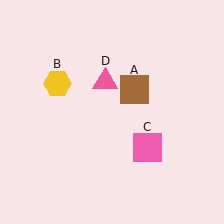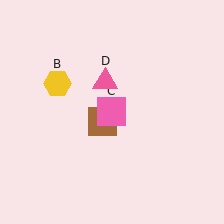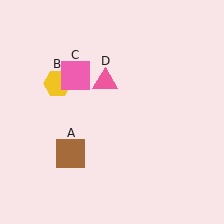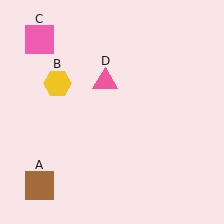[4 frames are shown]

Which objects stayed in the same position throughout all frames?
Yellow hexagon (object B) and pink triangle (object D) remained stationary.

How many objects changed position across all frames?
2 objects changed position: brown square (object A), pink square (object C).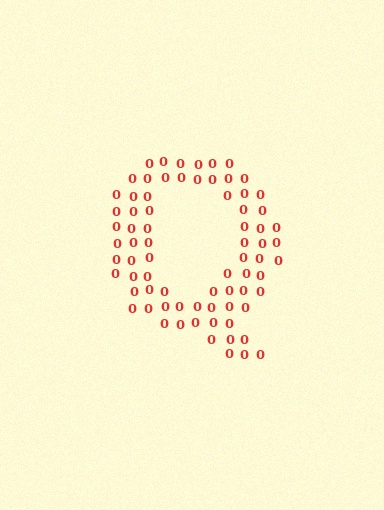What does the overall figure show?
The overall figure shows the letter Q.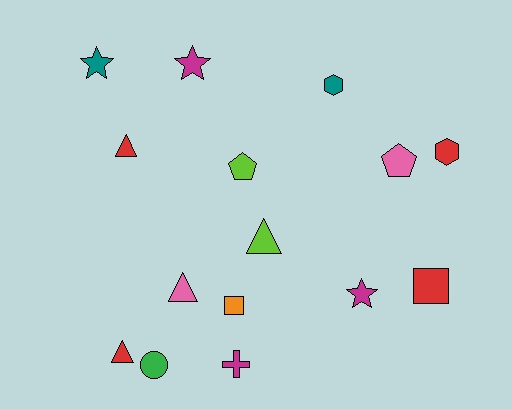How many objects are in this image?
There are 15 objects.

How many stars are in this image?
There are 3 stars.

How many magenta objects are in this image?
There are 3 magenta objects.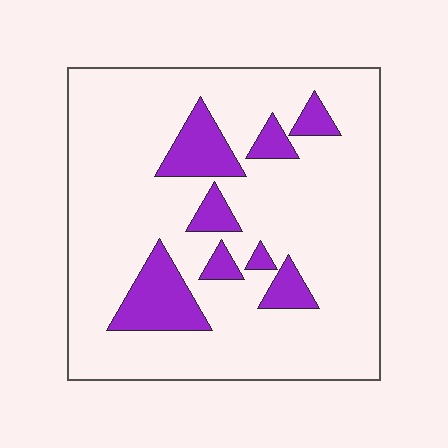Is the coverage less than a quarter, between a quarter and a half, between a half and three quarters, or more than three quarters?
Less than a quarter.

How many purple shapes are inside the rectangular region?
8.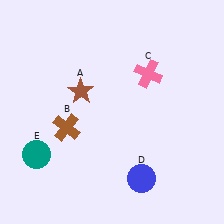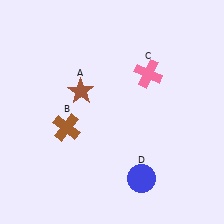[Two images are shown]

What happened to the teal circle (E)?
The teal circle (E) was removed in Image 2. It was in the bottom-left area of Image 1.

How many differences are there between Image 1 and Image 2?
There is 1 difference between the two images.